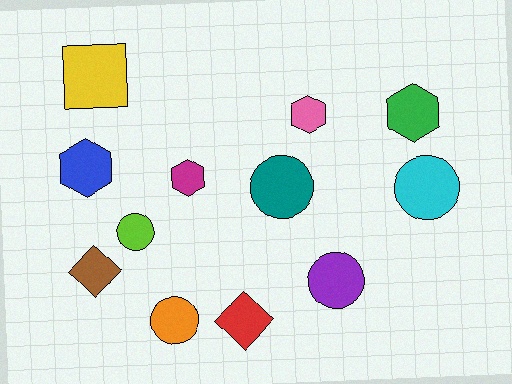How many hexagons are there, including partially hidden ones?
There are 4 hexagons.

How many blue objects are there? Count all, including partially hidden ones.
There is 1 blue object.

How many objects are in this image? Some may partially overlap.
There are 12 objects.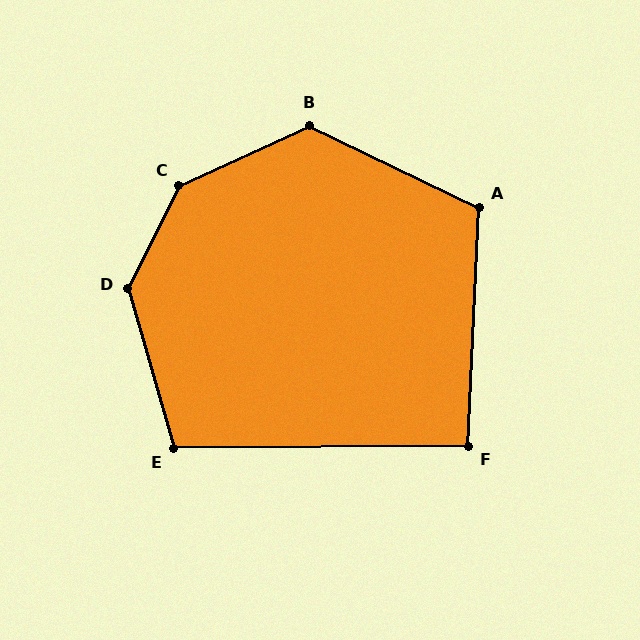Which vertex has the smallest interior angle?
F, at approximately 93 degrees.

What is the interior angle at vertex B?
Approximately 129 degrees (obtuse).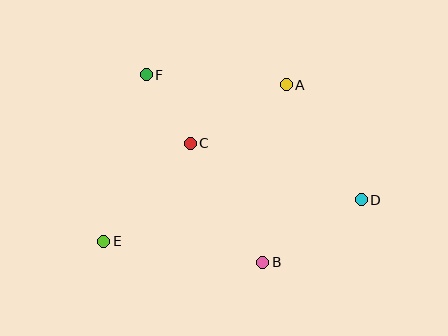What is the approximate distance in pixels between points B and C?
The distance between B and C is approximately 140 pixels.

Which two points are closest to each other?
Points C and F are closest to each other.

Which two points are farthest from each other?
Points D and E are farthest from each other.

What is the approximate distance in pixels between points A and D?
The distance between A and D is approximately 137 pixels.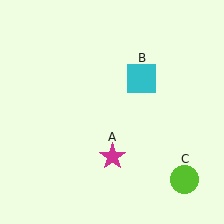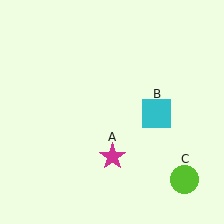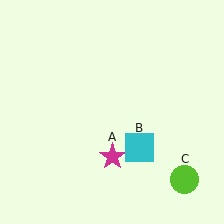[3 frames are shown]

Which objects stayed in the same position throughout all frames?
Magenta star (object A) and lime circle (object C) remained stationary.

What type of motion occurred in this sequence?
The cyan square (object B) rotated clockwise around the center of the scene.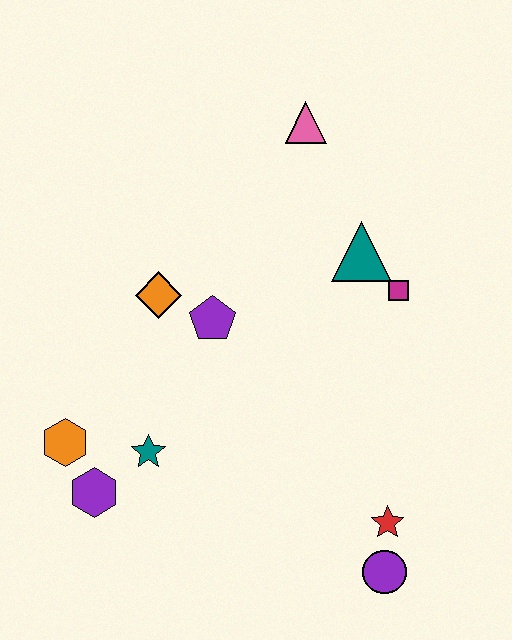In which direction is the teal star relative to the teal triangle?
The teal star is to the left of the teal triangle.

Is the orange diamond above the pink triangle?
No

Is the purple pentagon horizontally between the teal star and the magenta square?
Yes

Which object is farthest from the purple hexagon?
The pink triangle is farthest from the purple hexagon.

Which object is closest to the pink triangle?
The teal triangle is closest to the pink triangle.